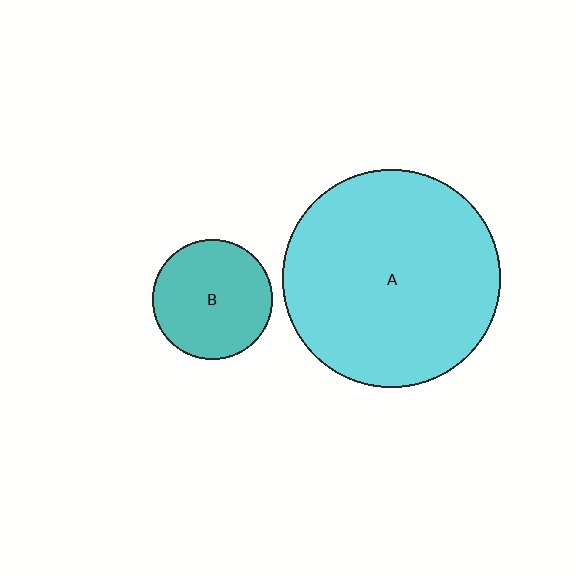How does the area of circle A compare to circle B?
Approximately 3.3 times.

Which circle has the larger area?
Circle A (cyan).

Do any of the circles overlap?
No, none of the circles overlap.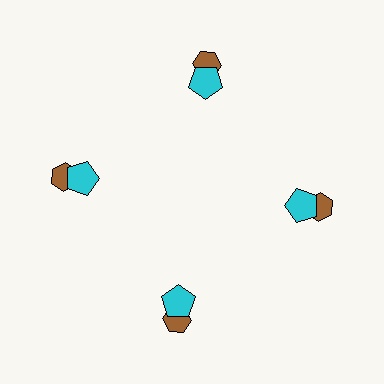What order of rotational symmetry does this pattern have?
This pattern has 4-fold rotational symmetry.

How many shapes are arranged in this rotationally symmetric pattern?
There are 8 shapes, arranged in 4 groups of 2.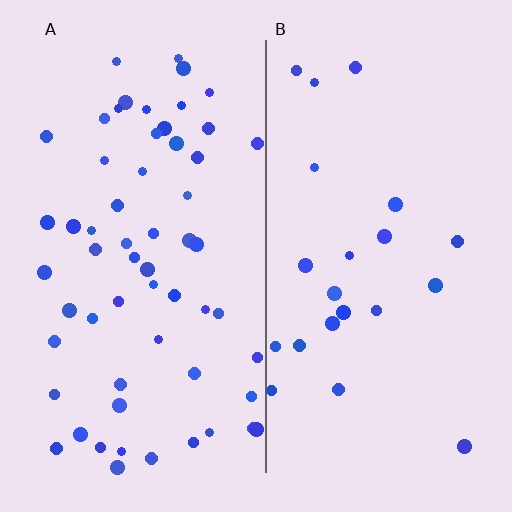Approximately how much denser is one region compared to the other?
Approximately 2.7× — region A over region B.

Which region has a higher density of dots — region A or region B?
A (the left).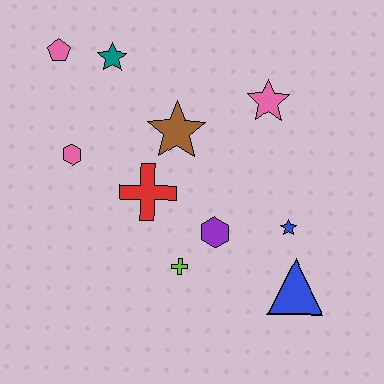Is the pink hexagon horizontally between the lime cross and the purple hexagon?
No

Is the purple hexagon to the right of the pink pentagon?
Yes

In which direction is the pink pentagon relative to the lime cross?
The pink pentagon is above the lime cross.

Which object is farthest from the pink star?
The pink pentagon is farthest from the pink star.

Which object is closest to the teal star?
The pink pentagon is closest to the teal star.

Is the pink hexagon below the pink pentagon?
Yes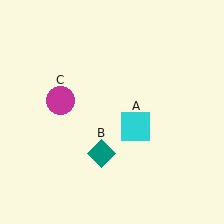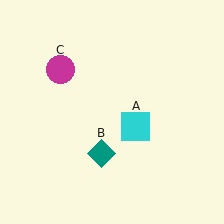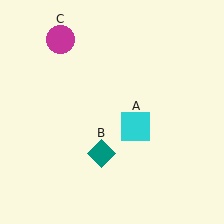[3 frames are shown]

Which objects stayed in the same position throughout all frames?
Cyan square (object A) and teal diamond (object B) remained stationary.